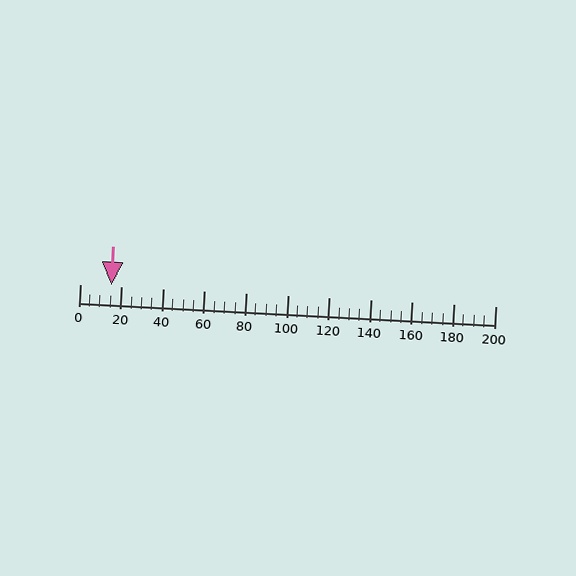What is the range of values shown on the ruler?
The ruler shows values from 0 to 200.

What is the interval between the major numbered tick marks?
The major tick marks are spaced 20 units apart.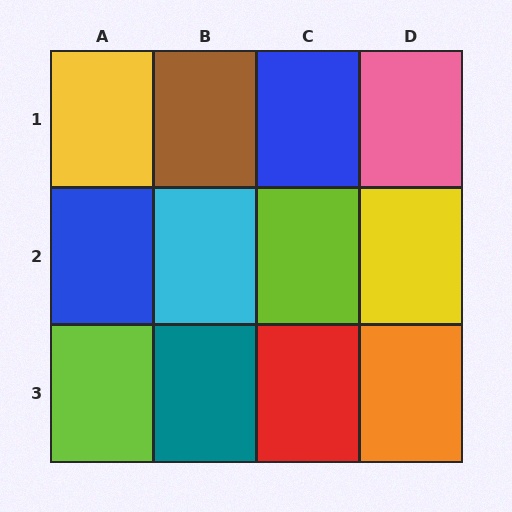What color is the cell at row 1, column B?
Brown.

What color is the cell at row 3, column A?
Lime.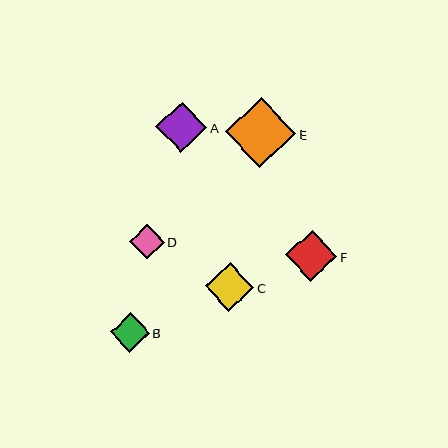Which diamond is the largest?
Diamond E is the largest with a size of approximately 70 pixels.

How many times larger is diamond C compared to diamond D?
Diamond C is approximately 1.4 times the size of diamond D.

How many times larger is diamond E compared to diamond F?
Diamond E is approximately 1.4 times the size of diamond F.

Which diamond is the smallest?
Diamond D is the smallest with a size of approximately 35 pixels.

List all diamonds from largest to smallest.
From largest to smallest: E, F, A, C, B, D.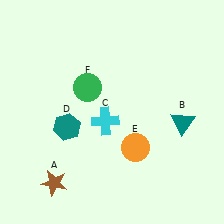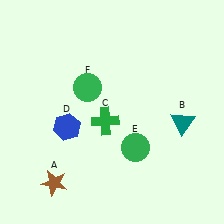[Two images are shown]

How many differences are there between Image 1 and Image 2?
There are 3 differences between the two images.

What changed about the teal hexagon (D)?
In Image 1, D is teal. In Image 2, it changed to blue.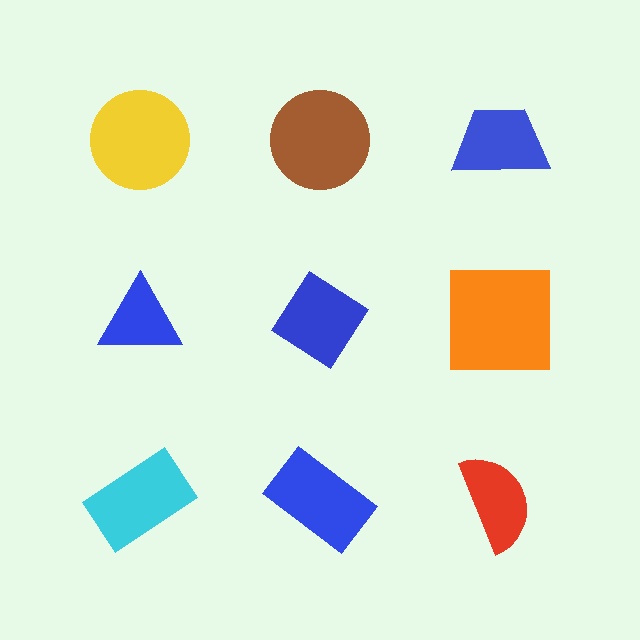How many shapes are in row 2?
3 shapes.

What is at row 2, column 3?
An orange square.